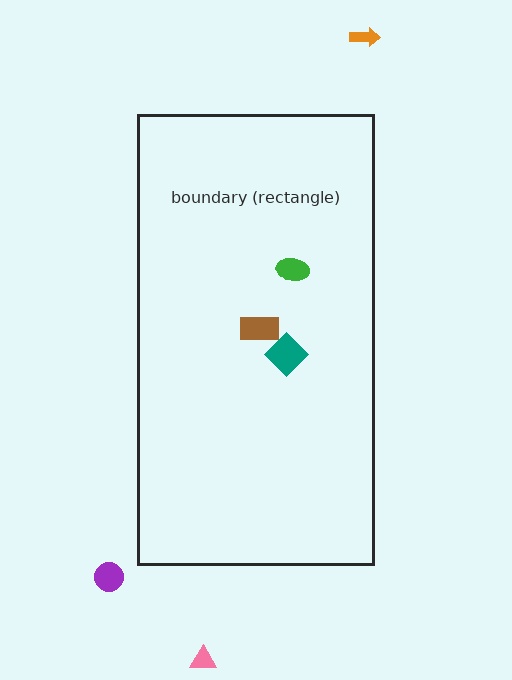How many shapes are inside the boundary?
3 inside, 3 outside.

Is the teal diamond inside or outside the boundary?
Inside.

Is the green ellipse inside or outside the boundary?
Inside.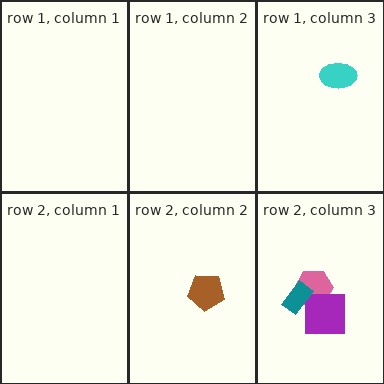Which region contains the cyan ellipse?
The row 1, column 3 region.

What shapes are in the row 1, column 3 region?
The cyan ellipse.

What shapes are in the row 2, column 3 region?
The pink hexagon, the purple square, the teal rectangle.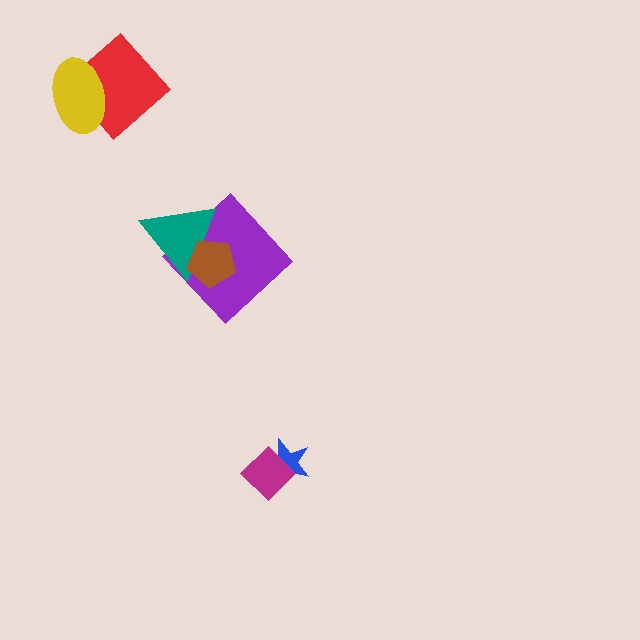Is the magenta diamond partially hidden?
No, no other shape covers it.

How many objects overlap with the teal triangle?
2 objects overlap with the teal triangle.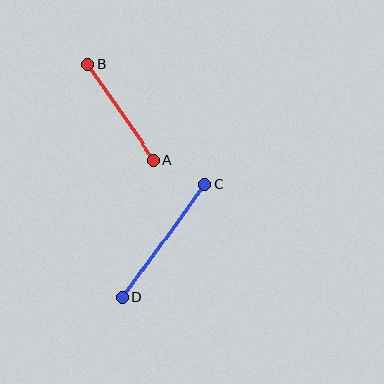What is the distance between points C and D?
The distance is approximately 141 pixels.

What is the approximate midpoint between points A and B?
The midpoint is at approximately (121, 112) pixels.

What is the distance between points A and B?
The distance is approximately 116 pixels.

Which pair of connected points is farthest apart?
Points C and D are farthest apart.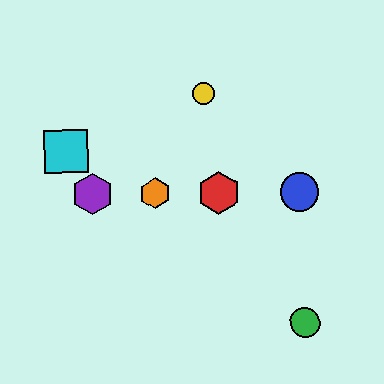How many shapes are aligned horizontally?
4 shapes (the red hexagon, the blue circle, the purple hexagon, the orange hexagon) are aligned horizontally.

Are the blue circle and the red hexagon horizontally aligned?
Yes, both are at y≈192.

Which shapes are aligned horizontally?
The red hexagon, the blue circle, the purple hexagon, the orange hexagon are aligned horizontally.